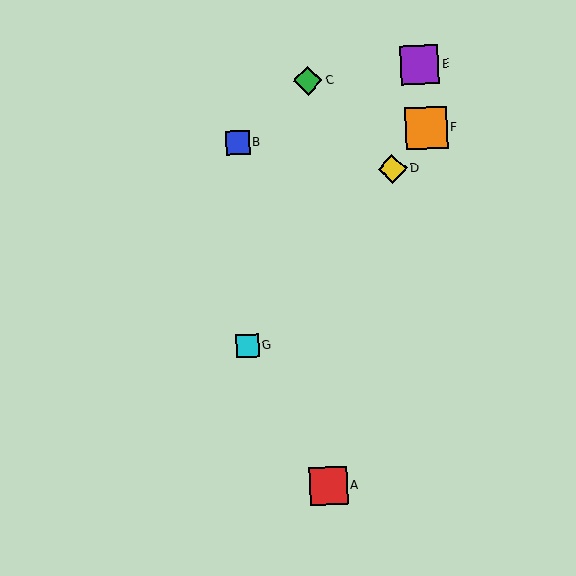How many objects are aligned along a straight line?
3 objects (D, F, G) are aligned along a straight line.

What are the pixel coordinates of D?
Object D is at (393, 169).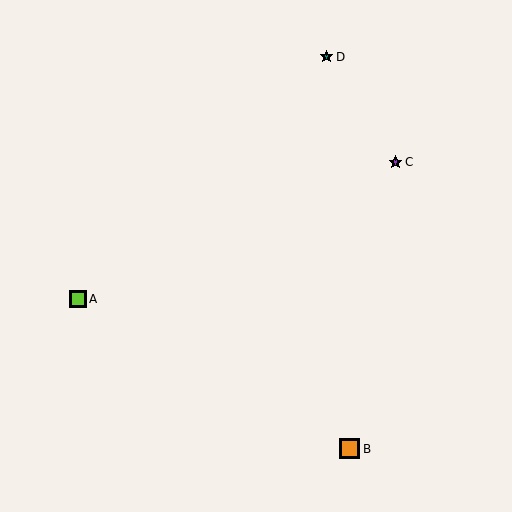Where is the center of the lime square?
The center of the lime square is at (78, 299).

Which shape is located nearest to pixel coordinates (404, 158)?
The purple star (labeled C) at (395, 162) is nearest to that location.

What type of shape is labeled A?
Shape A is a lime square.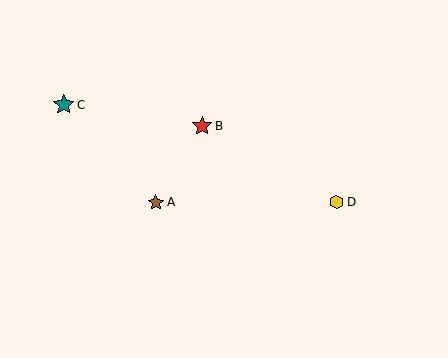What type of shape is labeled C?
Shape C is a teal star.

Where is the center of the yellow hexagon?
The center of the yellow hexagon is at (337, 202).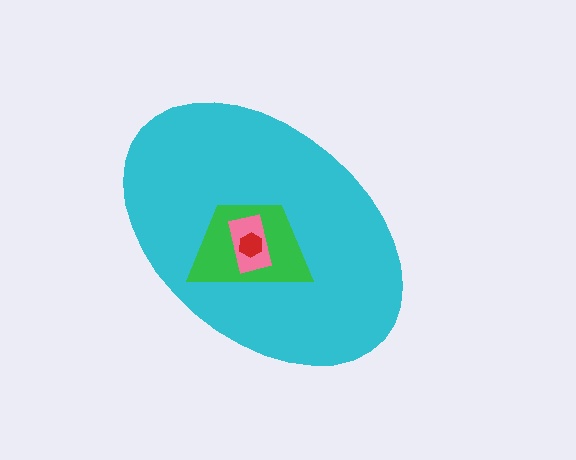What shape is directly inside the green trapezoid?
The pink rectangle.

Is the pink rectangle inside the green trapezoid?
Yes.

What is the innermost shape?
The red hexagon.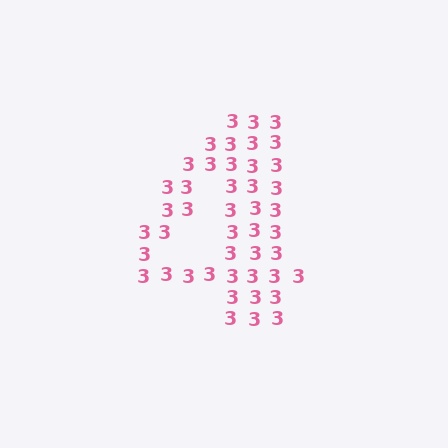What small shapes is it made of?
It is made of small digit 3's.